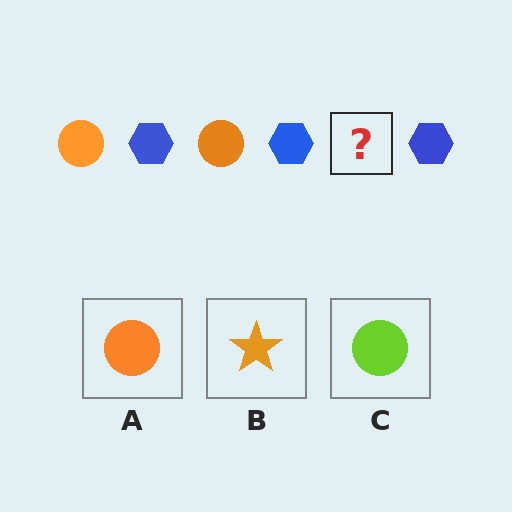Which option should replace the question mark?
Option A.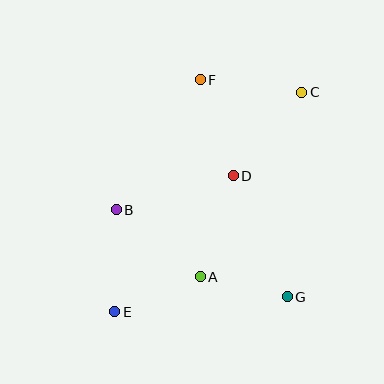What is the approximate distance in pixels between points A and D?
The distance between A and D is approximately 106 pixels.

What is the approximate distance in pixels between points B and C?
The distance between B and C is approximately 219 pixels.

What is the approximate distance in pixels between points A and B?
The distance between A and B is approximately 107 pixels.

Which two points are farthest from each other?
Points C and E are farthest from each other.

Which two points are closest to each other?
Points A and G are closest to each other.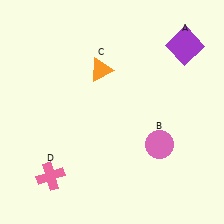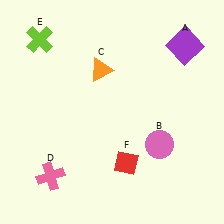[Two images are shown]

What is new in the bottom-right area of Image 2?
A red diamond (F) was added in the bottom-right area of Image 2.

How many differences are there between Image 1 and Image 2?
There are 2 differences between the two images.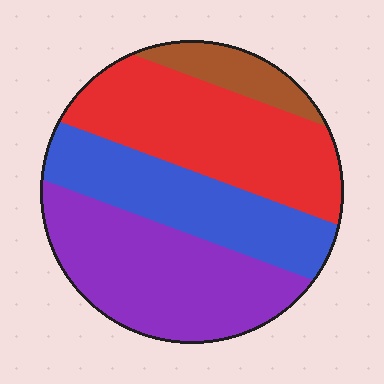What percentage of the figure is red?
Red covers roughly 35% of the figure.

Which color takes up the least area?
Brown, at roughly 10%.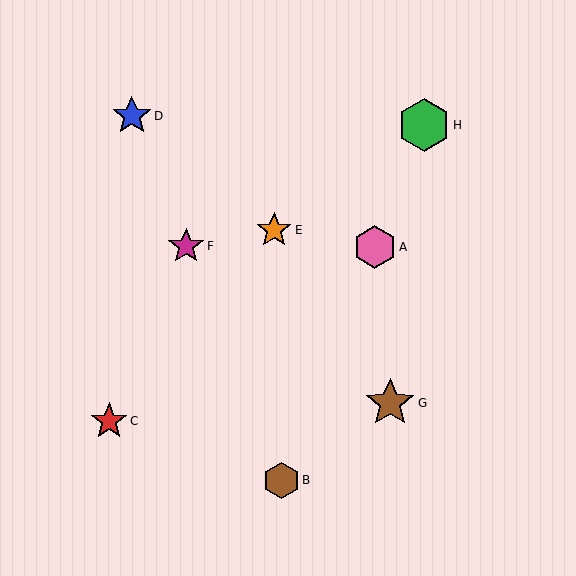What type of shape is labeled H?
Shape H is a green hexagon.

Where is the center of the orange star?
The center of the orange star is at (274, 230).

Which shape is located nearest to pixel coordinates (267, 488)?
The brown hexagon (labeled B) at (281, 480) is nearest to that location.